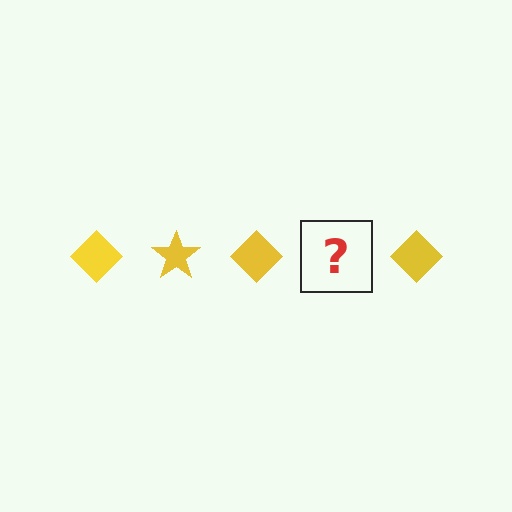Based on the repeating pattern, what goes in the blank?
The blank should be a yellow star.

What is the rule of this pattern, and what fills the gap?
The rule is that the pattern cycles through diamond, star shapes in yellow. The gap should be filled with a yellow star.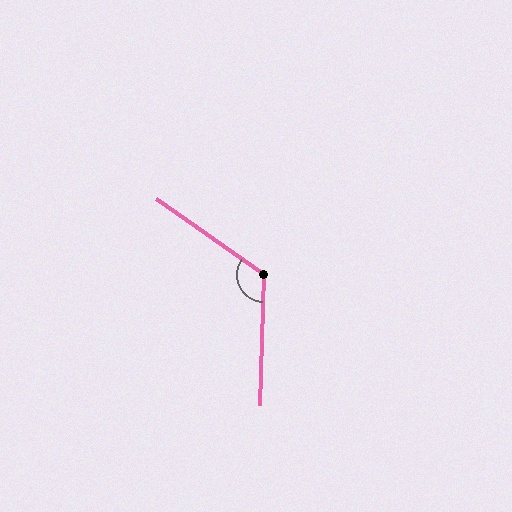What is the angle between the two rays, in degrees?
Approximately 123 degrees.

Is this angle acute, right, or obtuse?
It is obtuse.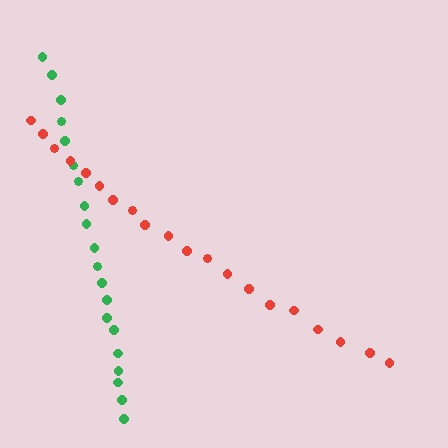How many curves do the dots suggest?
There are 2 distinct paths.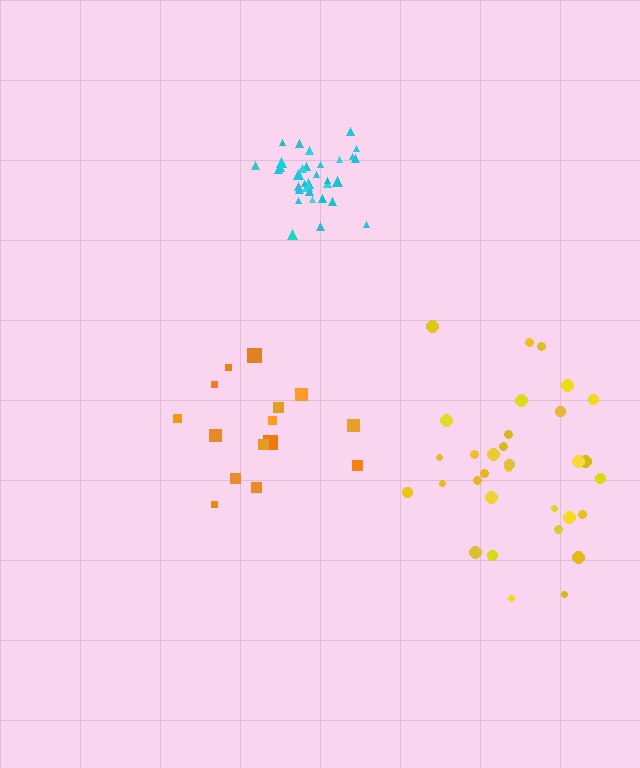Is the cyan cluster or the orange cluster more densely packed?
Cyan.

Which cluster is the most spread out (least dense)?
Orange.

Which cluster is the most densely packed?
Cyan.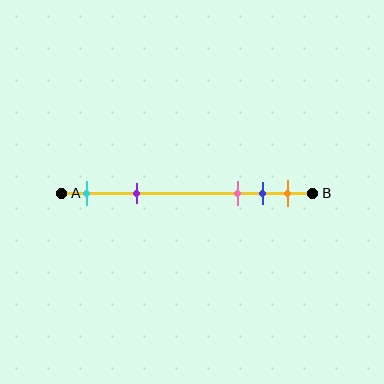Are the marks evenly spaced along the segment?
No, the marks are not evenly spaced.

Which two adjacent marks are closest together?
The blue and orange marks are the closest adjacent pair.